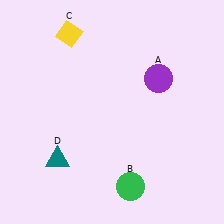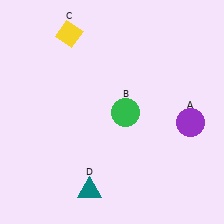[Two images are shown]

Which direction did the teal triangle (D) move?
The teal triangle (D) moved right.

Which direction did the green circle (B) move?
The green circle (B) moved up.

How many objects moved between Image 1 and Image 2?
3 objects moved between the two images.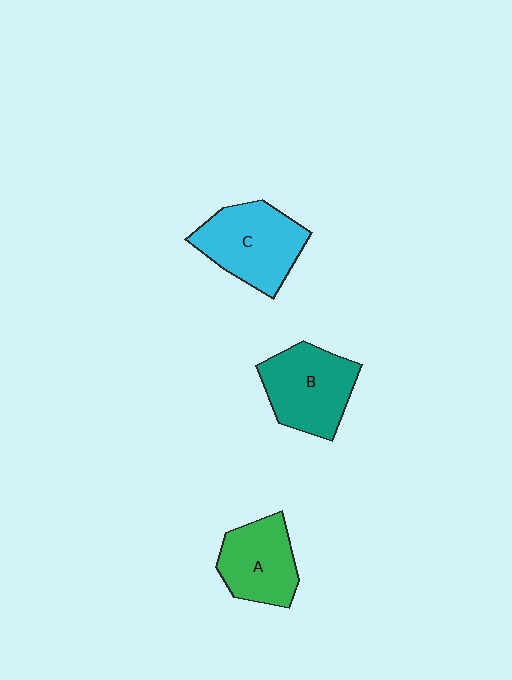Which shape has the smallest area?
Shape A (green).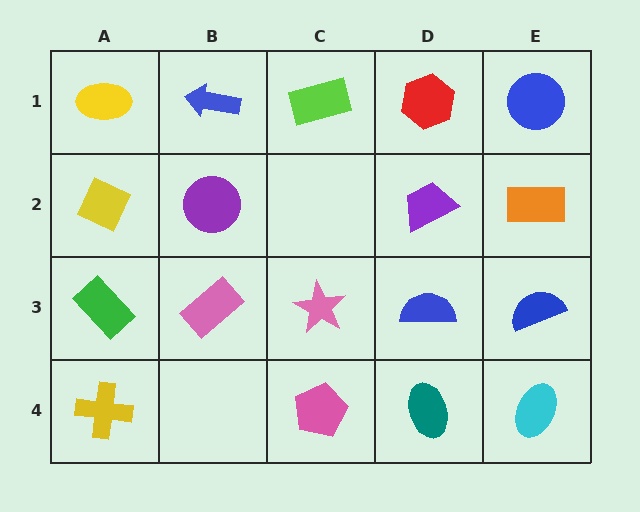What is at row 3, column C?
A pink star.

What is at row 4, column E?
A cyan ellipse.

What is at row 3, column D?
A blue semicircle.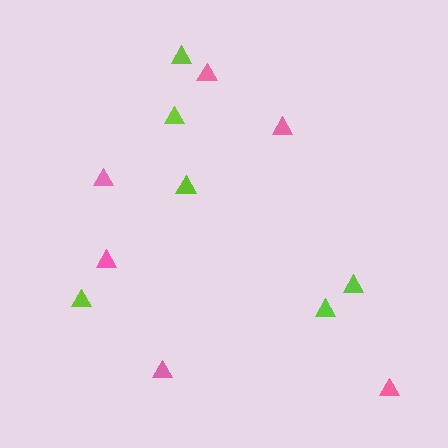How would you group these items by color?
There are 2 groups: one group of lime triangles (6) and one group of pink triangles (6).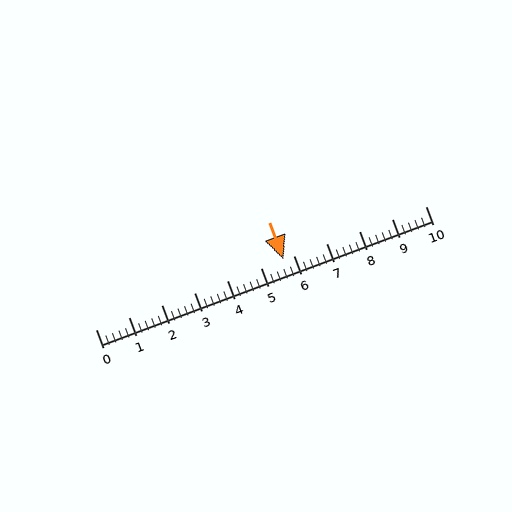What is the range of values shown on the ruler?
The ruler shows values from 0 to 10.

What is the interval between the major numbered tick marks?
The major tick marks are spaced 1 units apart.